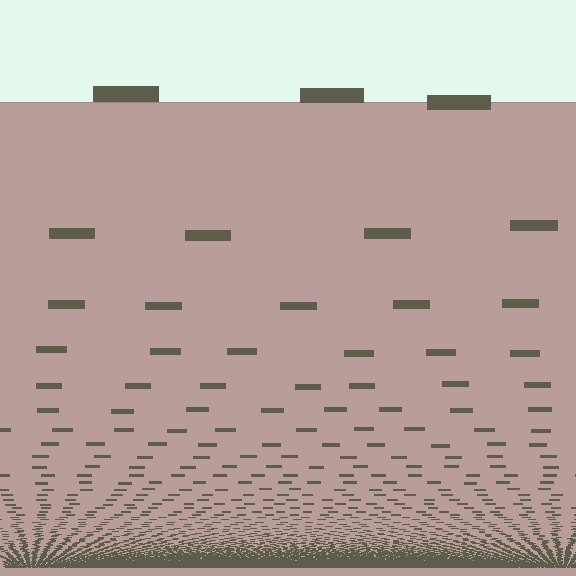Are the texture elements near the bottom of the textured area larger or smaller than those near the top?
Smaller. The gradient is inverted — elements near the bottom are smaller and denser.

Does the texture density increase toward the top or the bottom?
Density increases toward the bottom.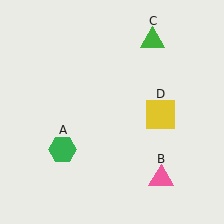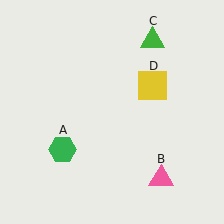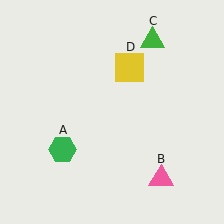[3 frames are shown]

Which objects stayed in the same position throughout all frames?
Green hexagon (object A) and pink triangle (object B) and green triangle (object C) remained stationary.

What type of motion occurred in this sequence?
The yellow square (object D) rotated counterclockwise around the center of the scene.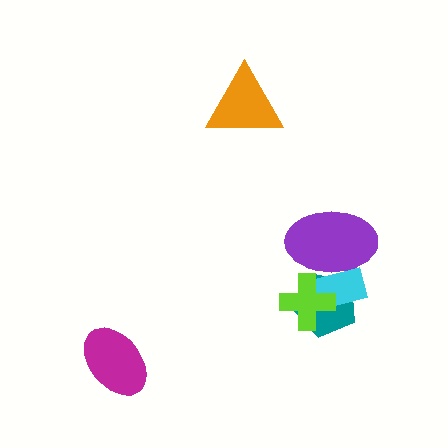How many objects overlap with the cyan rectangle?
3 objects overlap with the cyan rectangle.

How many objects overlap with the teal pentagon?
3 objects overlap with the teal pentagon.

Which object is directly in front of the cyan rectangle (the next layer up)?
The lime cross is directly in front of the cyan rectangle.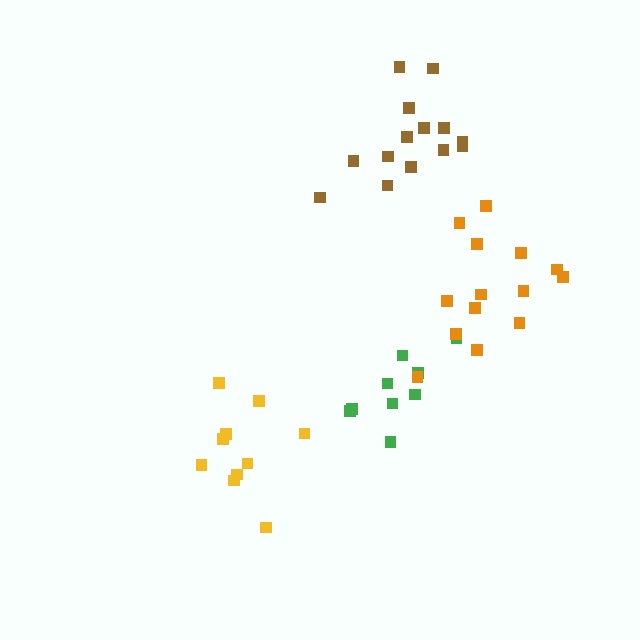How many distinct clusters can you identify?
There are 4 distinct clusters.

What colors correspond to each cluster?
The clusters are colored: yellow, green, brown, orange.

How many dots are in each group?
Group 1: 10 dots, Group 2: 9 dots, Group 3: 14 dots, Group 4: 14 dots (47 total).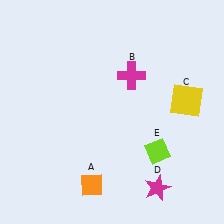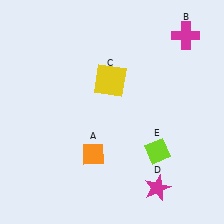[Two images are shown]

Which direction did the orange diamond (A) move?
The orange diamond (A) moved up.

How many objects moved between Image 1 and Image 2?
3 objects moved between the two images.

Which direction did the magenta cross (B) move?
The magenta cross (B) moved right.